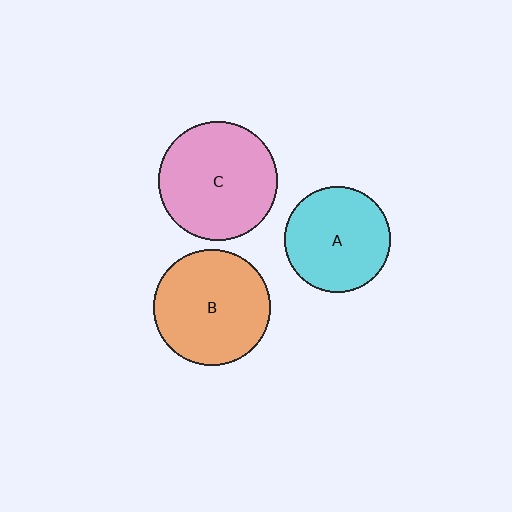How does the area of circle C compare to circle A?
Approximately 1.2 times.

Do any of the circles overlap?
No, none of the circles overlap.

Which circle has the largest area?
Circle C (pink).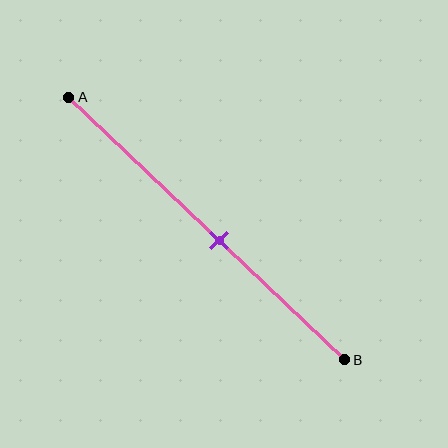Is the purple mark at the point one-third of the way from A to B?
No, the mark is at about 55% from A, not at the 33% one-third point.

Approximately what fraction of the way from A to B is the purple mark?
The purple mark is approximately 55% of the way from A to B.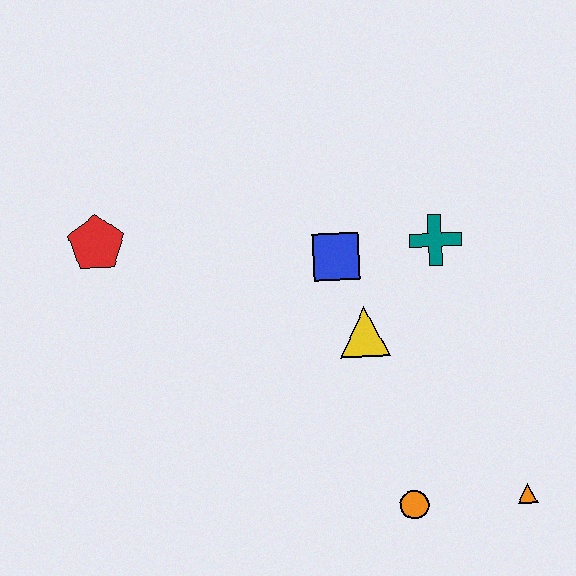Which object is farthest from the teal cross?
The red pentagon is farthest from the teal cross.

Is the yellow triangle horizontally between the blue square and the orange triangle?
Yes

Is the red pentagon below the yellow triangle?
No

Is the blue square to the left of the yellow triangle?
Yes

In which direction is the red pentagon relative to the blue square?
The red pentagon is to the left of the blue square.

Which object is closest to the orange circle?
The orange triangle is closest to the orange circle.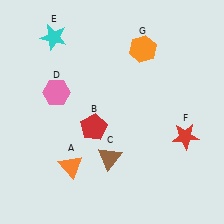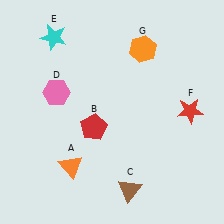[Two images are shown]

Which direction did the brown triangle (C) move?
The brown triangle (C) moved down.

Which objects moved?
The objects that moved are: the brown triangle (C), the red star (F).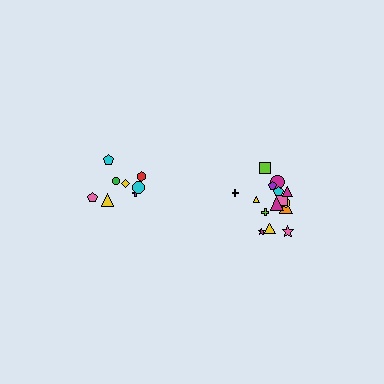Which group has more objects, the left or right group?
The right group.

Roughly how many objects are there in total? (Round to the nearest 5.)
Roughly 25 objects in total.